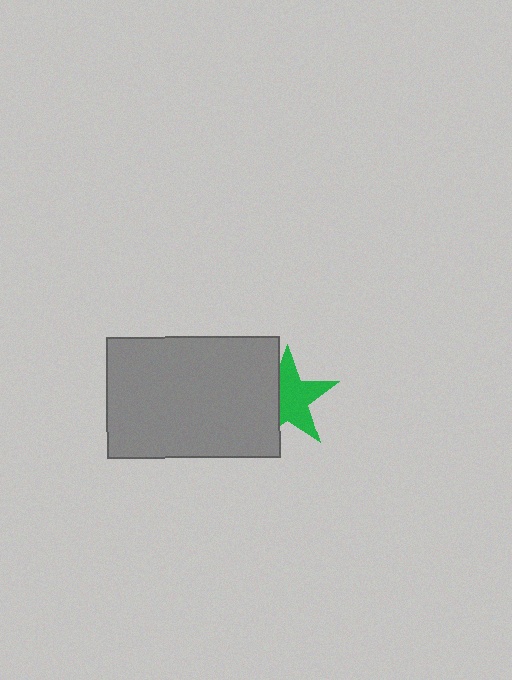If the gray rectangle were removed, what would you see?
You would see the complete green star.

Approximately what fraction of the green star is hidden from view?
Roughly 35% of the green star is hidden behind the gray rectangle.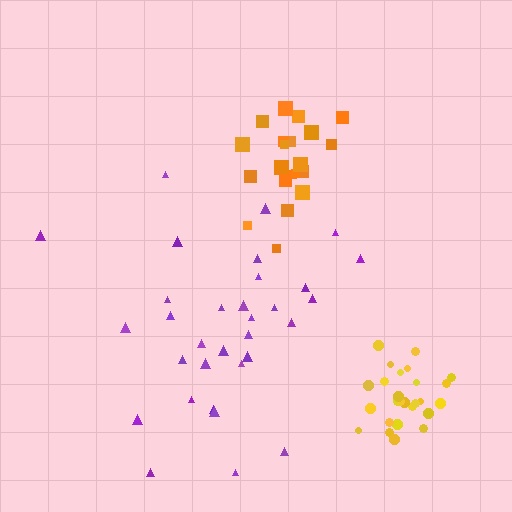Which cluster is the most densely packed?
Yellow.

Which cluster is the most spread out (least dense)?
Purple.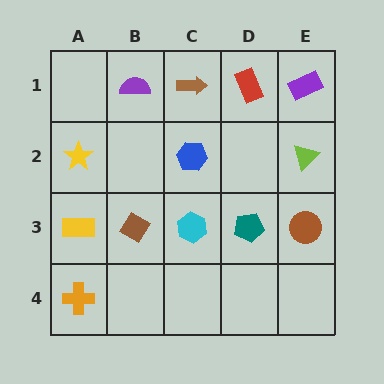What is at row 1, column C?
A brown arrow.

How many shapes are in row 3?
5 shapes.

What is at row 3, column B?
A brown diamond.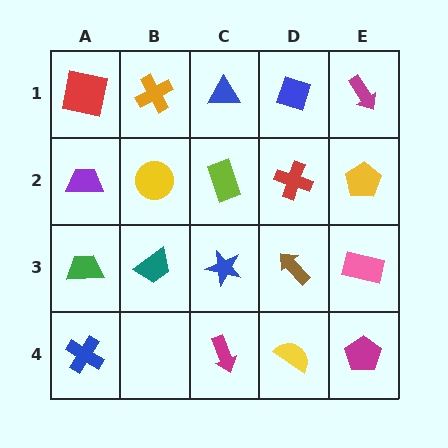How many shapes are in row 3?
5 shapes.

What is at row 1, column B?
An orange cross.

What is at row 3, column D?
A brown arrow.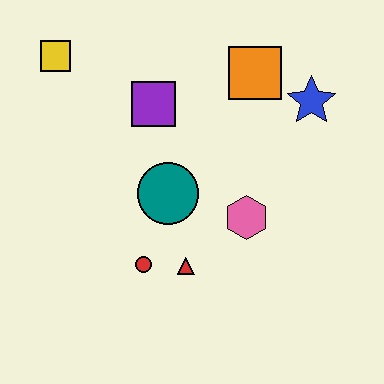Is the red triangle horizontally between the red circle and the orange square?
Yes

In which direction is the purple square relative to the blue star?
The purple square is to the left of the blue star.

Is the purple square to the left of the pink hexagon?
Yes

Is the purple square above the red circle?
Yes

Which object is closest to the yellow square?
The purple square is closest to the yellow square.